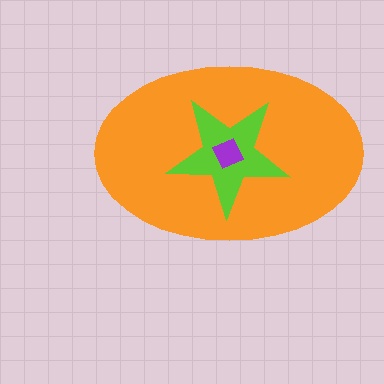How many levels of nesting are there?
3.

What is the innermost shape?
The purple diamond.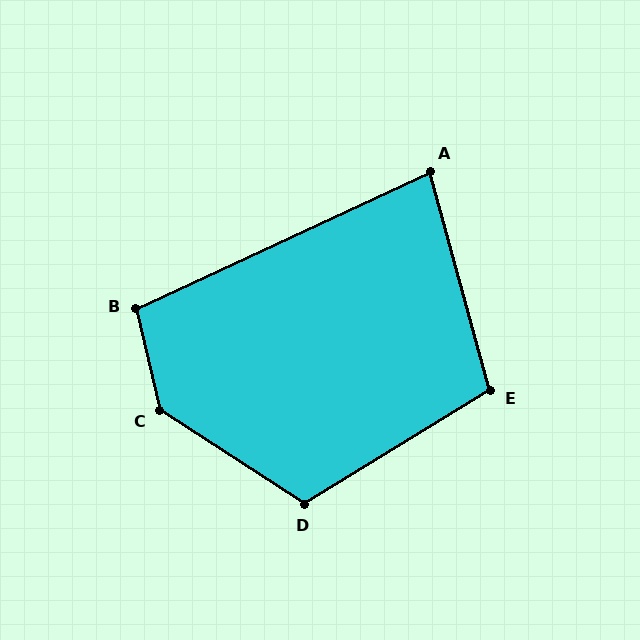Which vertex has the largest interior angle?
C, at approximately 136 degrees.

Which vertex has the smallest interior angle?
A, at approximately 81 degrees.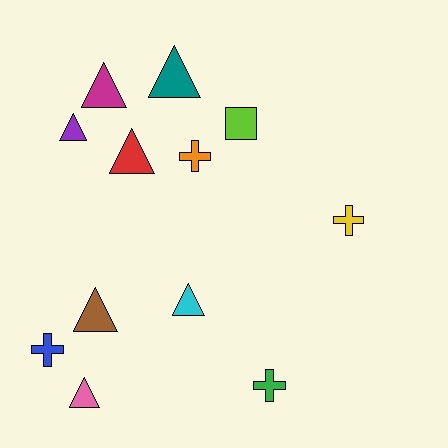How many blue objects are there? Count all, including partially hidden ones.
There is 1 blue object.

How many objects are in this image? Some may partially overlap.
There are 12 objects.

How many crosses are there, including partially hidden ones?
There are 4 crosses.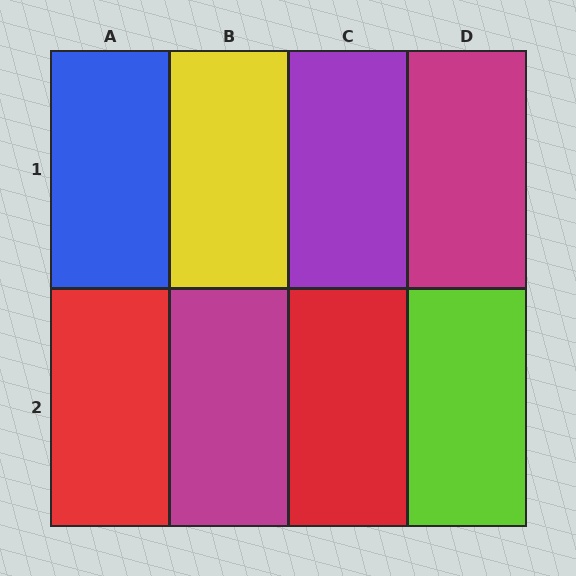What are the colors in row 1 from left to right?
Blue, yellow, purple, magenta.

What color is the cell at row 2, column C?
Red.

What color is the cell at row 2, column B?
Magenta.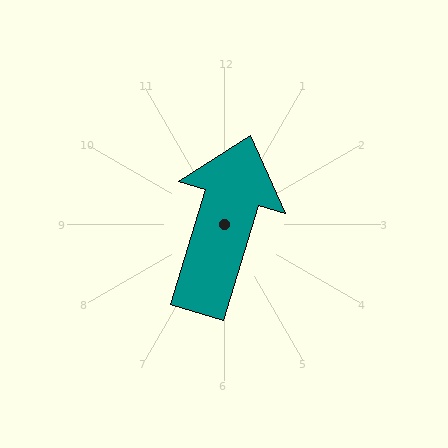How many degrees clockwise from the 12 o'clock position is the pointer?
Approximately 17 degrees.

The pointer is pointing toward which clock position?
Roughly 1 o'clock.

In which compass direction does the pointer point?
North.